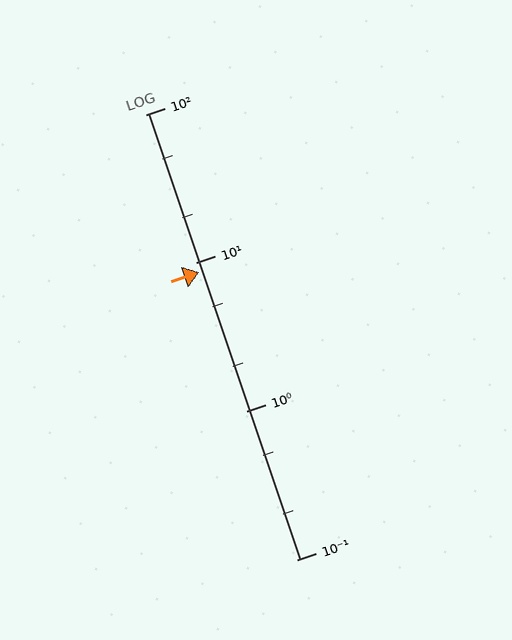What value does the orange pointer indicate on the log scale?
The pointer indicates approximately 8.6.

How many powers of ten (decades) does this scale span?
The scale spans 3 decades, from 0.1 to 100.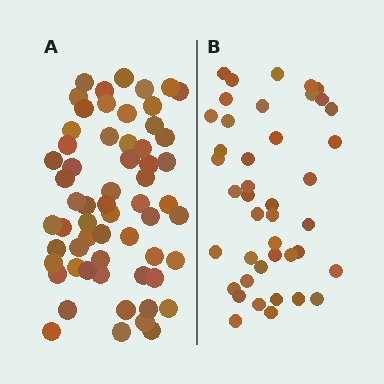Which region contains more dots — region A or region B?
Region A (the left region) has more dots.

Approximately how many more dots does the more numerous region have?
Region A has approximately 20 more dots than region B.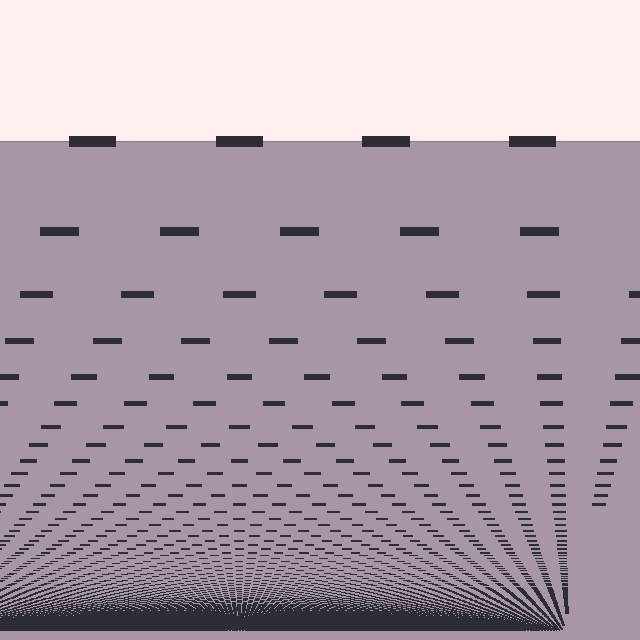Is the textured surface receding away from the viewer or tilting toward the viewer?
The surface appears to tilt toward the viewer. Texture elements get larger and sparser toward the top.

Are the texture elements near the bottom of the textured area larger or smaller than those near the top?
Smaller. The gradient is inverted — elements near the bottom are smaller and denser.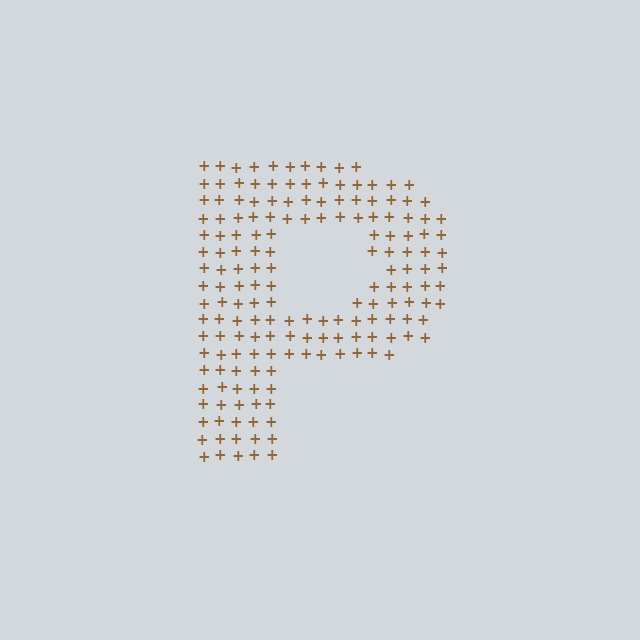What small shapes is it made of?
It is made of small plus signs.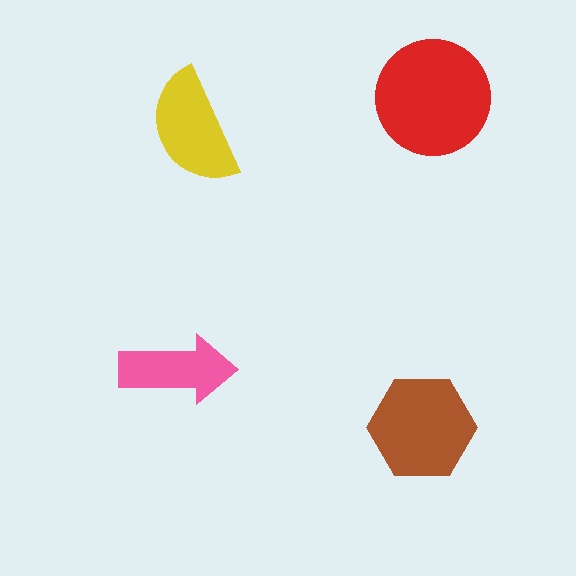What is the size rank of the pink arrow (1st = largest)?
4th.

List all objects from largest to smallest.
The red circle, the brown hexagon, the yellow semicircle, the pink arrow.